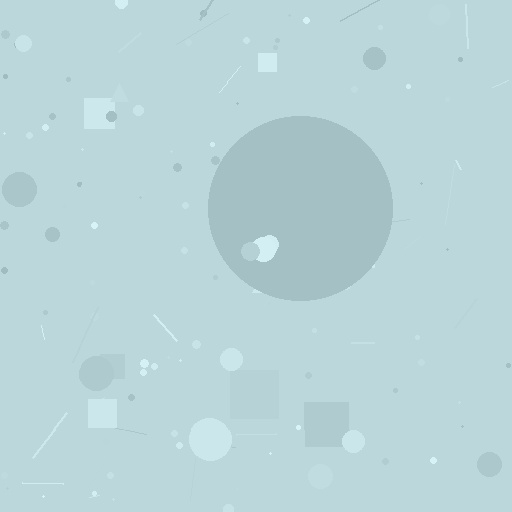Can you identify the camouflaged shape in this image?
The camouflaged shape is a circle.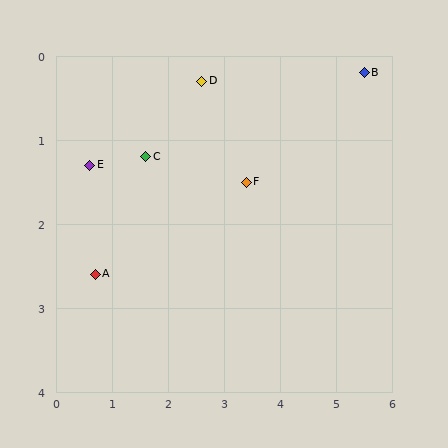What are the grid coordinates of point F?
Point F is at approximately (3.4, 1.5).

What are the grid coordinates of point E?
Point E is at approximately (0.6, 1.3).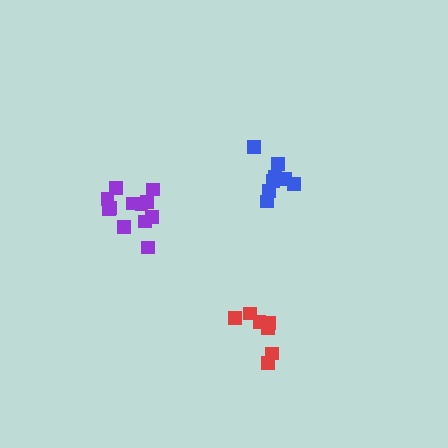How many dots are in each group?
Group 1: 8 dots, Group 2: 7 dots, Group 3: 12 dots (27 total).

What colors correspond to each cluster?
The clusters are colored: blue, red, purple.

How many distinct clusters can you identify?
There are 3 distinct clusters.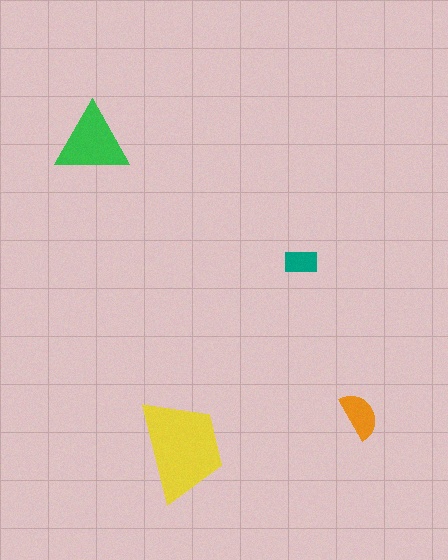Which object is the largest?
The yellow trapezoid.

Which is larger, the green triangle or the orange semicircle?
The green triangle.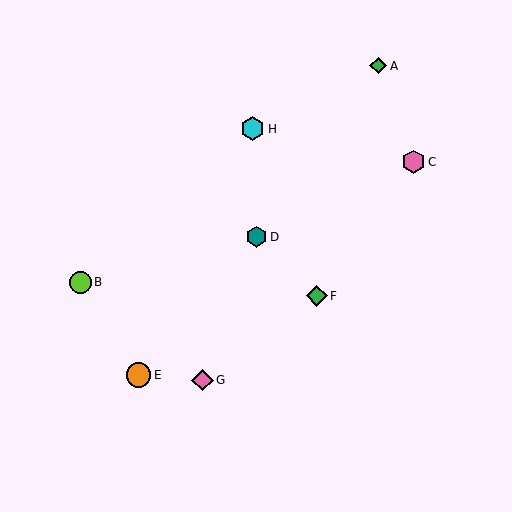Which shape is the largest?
The orange circle (labeled E) is the largest.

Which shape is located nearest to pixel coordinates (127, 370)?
The orange circle (labeled E) at (139, 375) is nearest to that location.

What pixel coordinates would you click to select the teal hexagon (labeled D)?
Click at (257, 237) to select the teal hexagon D.